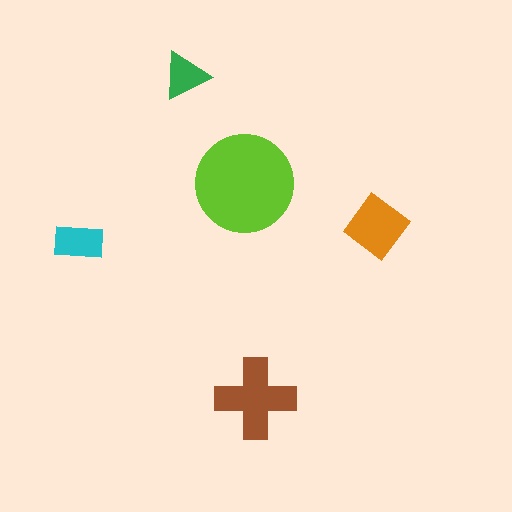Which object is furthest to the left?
The cyan rectangle is leftmost.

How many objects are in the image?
There are 5 objects in the image.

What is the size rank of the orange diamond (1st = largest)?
3rd.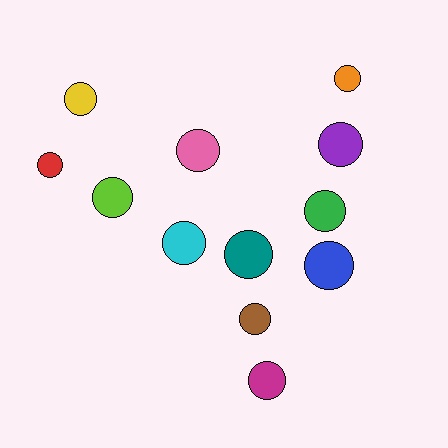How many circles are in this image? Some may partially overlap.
There are 12 circles.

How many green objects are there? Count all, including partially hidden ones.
There is 1 green object.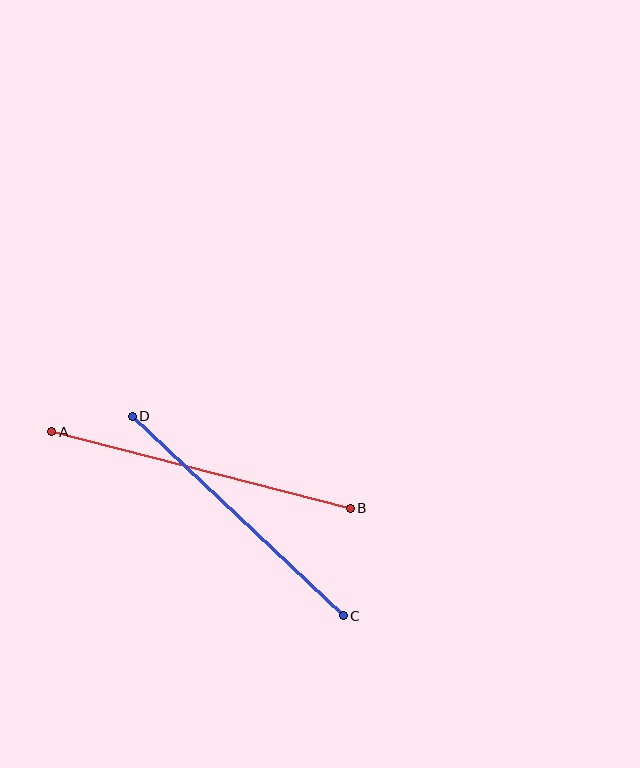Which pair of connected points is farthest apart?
Points A and B are farthest apart.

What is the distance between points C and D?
The distance is approximately 291 pixels.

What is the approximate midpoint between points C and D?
The midpoint is at approximately (238, 516) pixels.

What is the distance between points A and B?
The distance is approximately 308 pixels.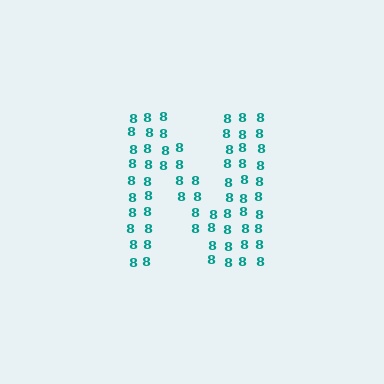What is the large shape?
The large shape is the letter N.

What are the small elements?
The small elements are digit 8's.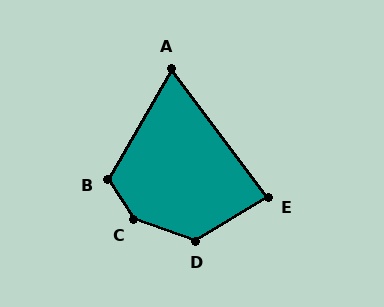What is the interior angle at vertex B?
Approximately 118 degrees (obtuse).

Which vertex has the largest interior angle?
C, at approximately 142 degrees.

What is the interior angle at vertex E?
Approximately 84 degrees (acute).